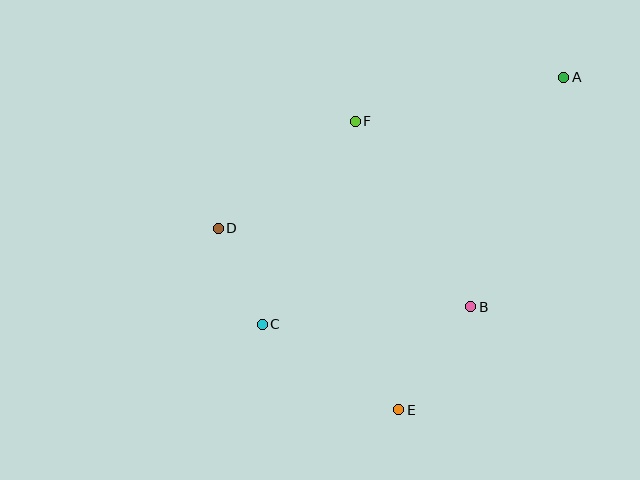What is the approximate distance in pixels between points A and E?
The distance between A and E is approximately 371 pixels.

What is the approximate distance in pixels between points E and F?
The distance between E and F is approximately 292 pixels.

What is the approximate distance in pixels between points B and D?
The distance between B and D is approximately 264 pixels.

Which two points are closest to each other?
Points C and D are closest to each other.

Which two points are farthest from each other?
Points A and C are farthest from each other.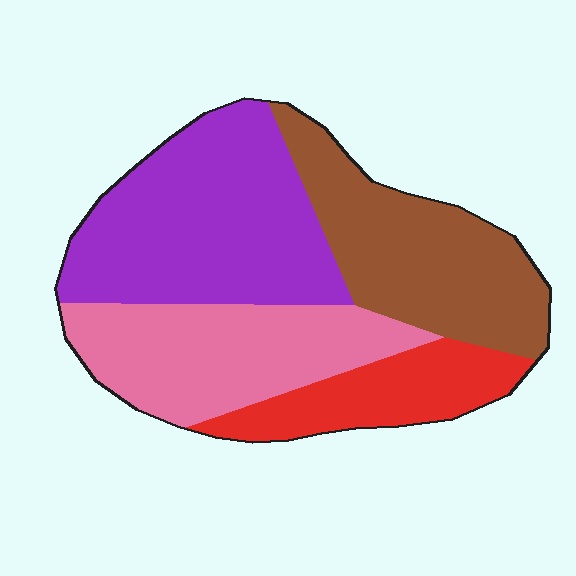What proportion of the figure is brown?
Brown covers around 25% of the figure.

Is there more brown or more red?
Brown.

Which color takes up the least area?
Red, at roughly 15%.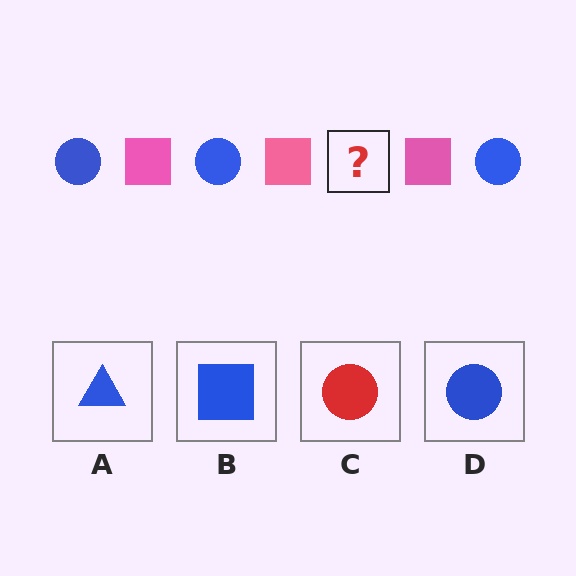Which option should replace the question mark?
Option D.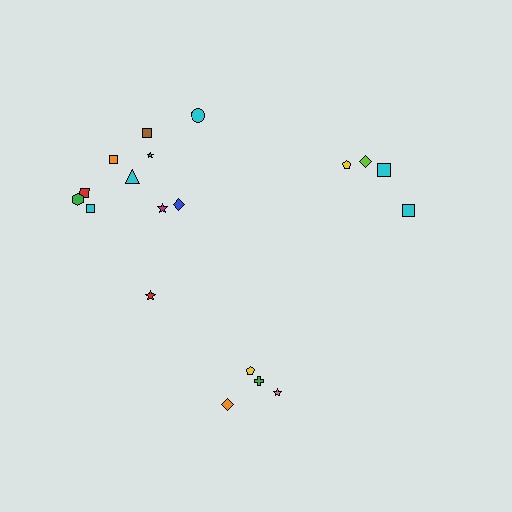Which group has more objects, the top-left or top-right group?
The top-left group.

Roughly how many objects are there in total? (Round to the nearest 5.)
Roughly 20 objects in total.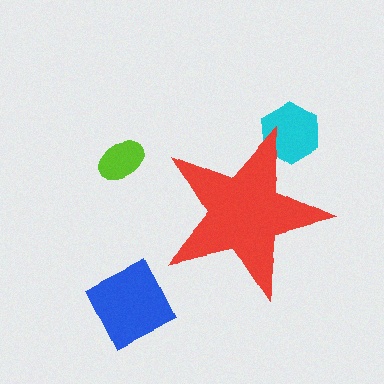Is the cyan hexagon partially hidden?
Yes, the cyan hexagon is partially hidden behind the red star.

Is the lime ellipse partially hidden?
No, the lime ellipse is fully visible.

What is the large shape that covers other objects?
A red star.